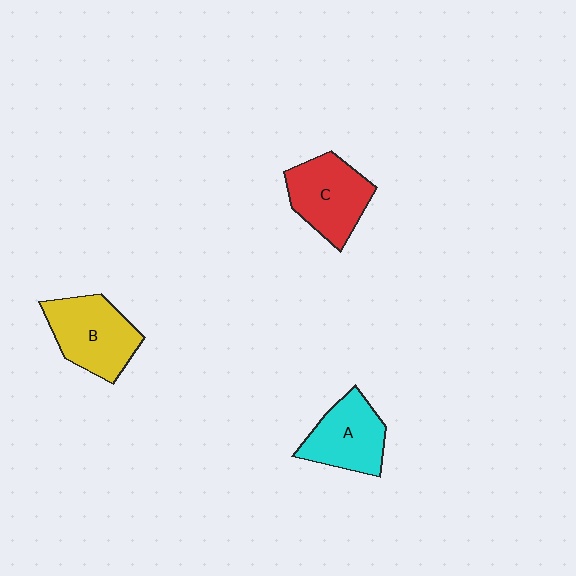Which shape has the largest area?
Shape B (yellow).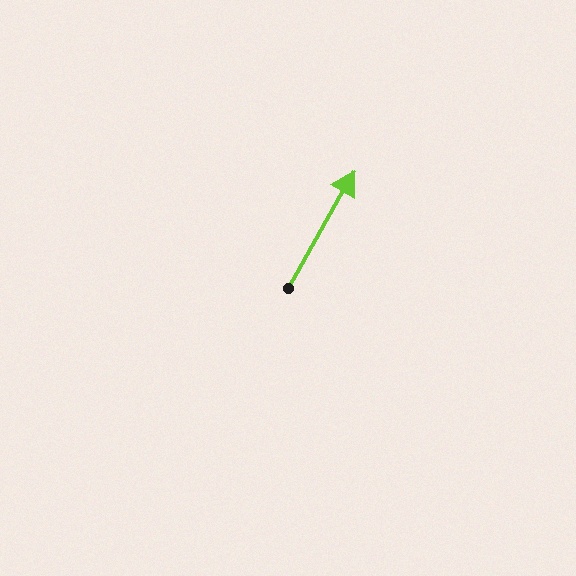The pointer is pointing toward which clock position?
Roughly 1 o'clock.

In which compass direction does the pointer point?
Northeast.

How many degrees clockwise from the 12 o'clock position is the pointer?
Approximately 29 degrees.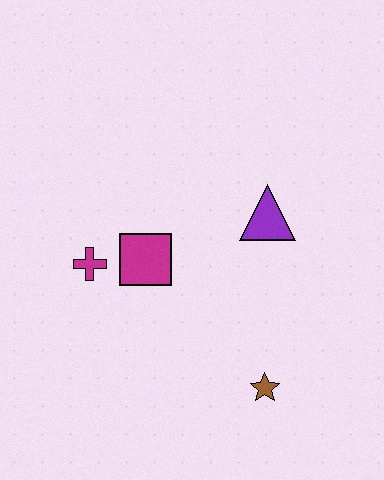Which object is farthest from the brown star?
The magenta cross is farthest from the brown star.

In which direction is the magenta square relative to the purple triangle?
The magenta square is to the left of the purple triangle.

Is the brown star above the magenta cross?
No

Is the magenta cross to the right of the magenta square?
No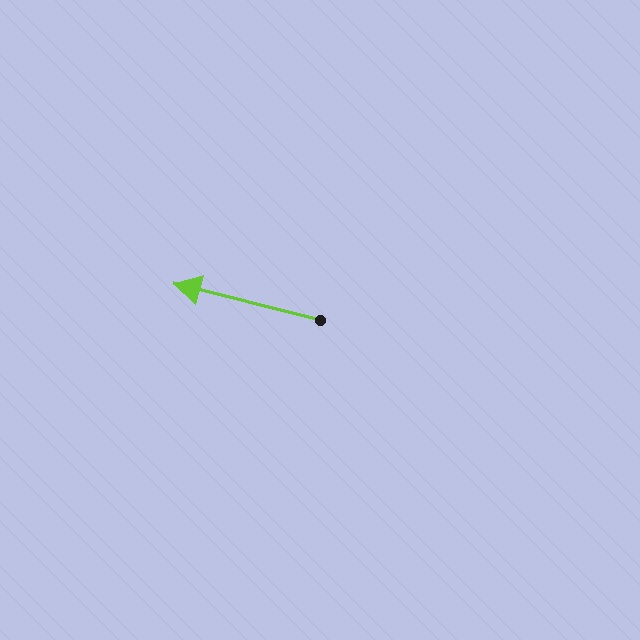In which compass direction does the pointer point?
West.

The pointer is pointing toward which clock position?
Roughly 9 o'clock.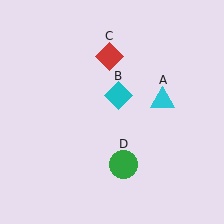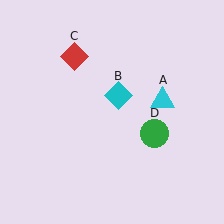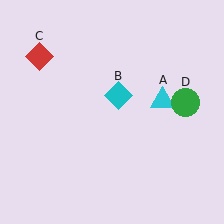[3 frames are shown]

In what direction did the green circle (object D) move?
The green circle (object D) moved up and to the right.